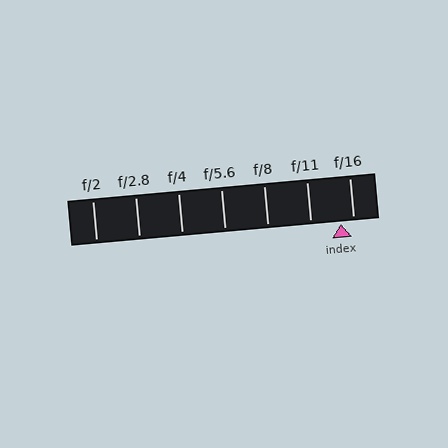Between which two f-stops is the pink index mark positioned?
The index mark is between f/11 and f/16.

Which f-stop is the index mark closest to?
The index mark is closest to f/16.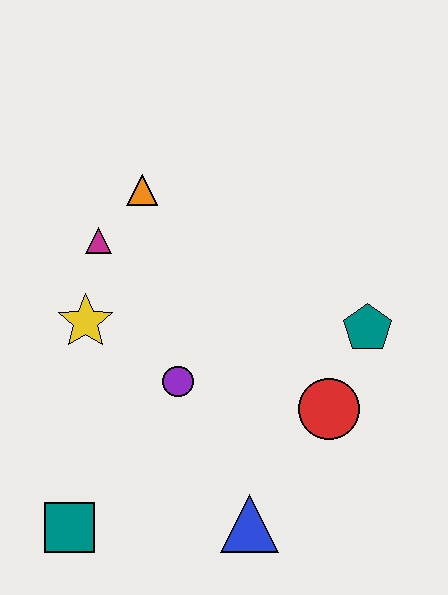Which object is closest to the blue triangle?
The red circle is closest to the blue triangle.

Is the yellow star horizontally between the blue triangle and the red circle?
No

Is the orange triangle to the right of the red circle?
No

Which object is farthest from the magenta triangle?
The blue triangle is farthest from the magenta triangle.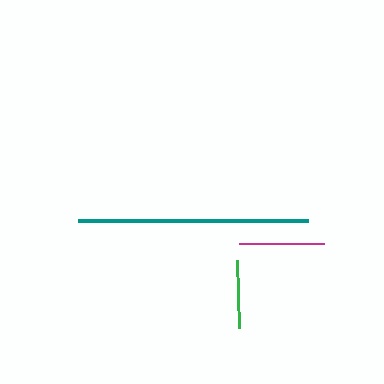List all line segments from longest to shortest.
From longest to shortest: teal, magenta, green.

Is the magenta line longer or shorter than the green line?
The magenta line is longer than the green line.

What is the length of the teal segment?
The teal segment is approximately 230 pixels long.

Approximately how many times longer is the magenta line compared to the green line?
The magenta line is approximately 1.3 times the length of the green line.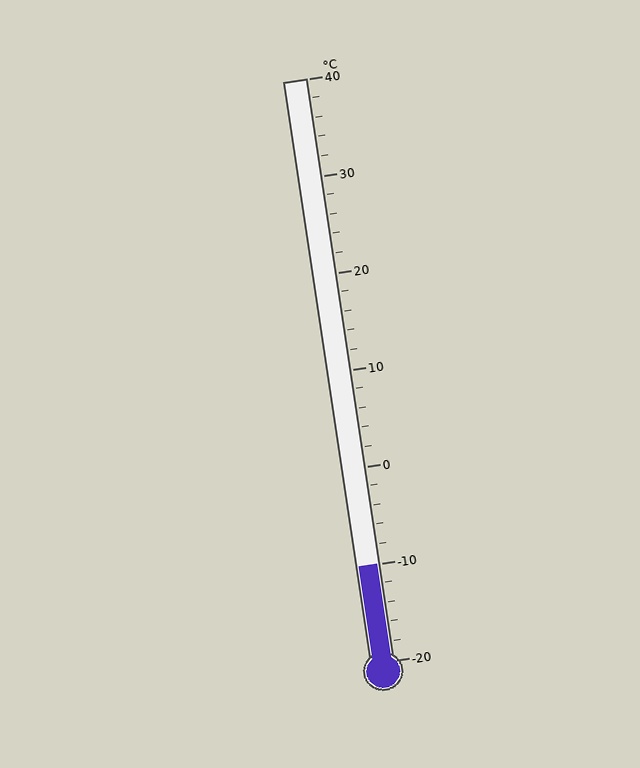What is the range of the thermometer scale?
The thermometer scale ranges from -20°C to 40°C.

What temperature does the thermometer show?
The thermometer shows approximately -10°C.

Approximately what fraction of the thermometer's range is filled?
The thermometer is filled to approximately 15% of its range.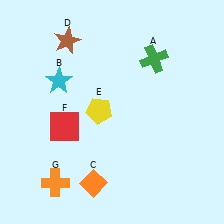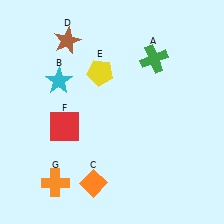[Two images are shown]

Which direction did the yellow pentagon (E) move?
The yellow pentagon (E) moved up.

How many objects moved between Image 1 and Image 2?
1 object moved between the two images.